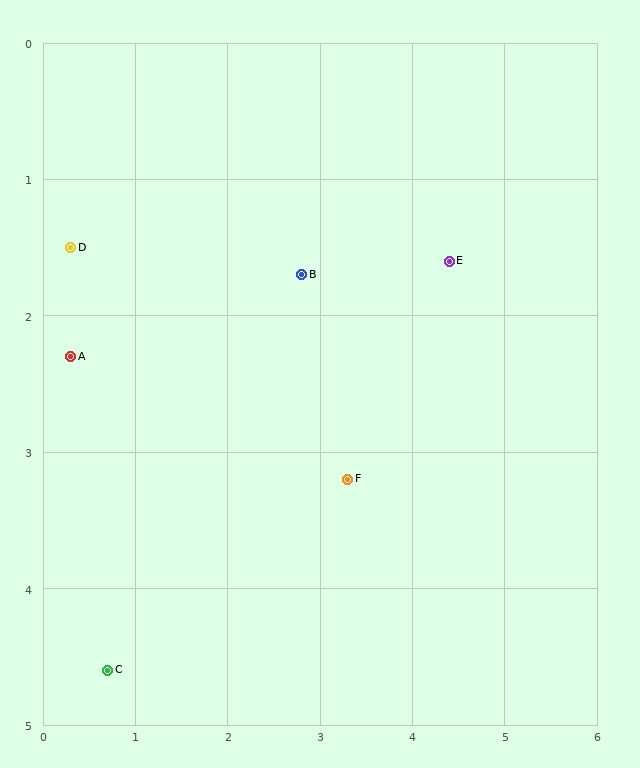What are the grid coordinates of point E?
Point E is at approximately (4.4, 1.6).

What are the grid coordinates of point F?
Point F is at approximately (3.3, 3.2).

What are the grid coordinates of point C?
Point C is at approximately (0.7, 4.6).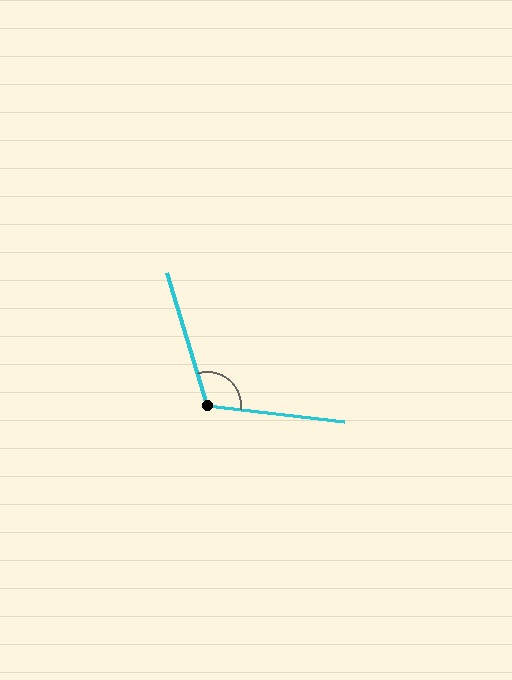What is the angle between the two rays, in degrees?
Approximately 114 degrees.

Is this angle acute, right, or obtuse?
It is obtuse.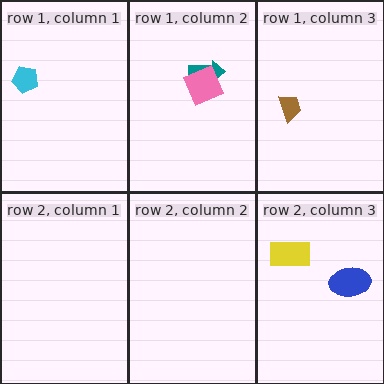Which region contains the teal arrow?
The row 1, column 2 region.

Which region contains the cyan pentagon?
The row 1, column 1 region.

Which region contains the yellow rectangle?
The row 2, column 3 region.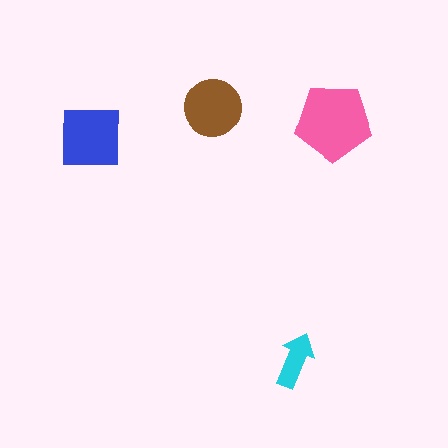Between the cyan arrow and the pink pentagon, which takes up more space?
The pink pentagon.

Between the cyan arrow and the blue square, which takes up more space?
The blue square.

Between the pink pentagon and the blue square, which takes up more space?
The pink pentagon.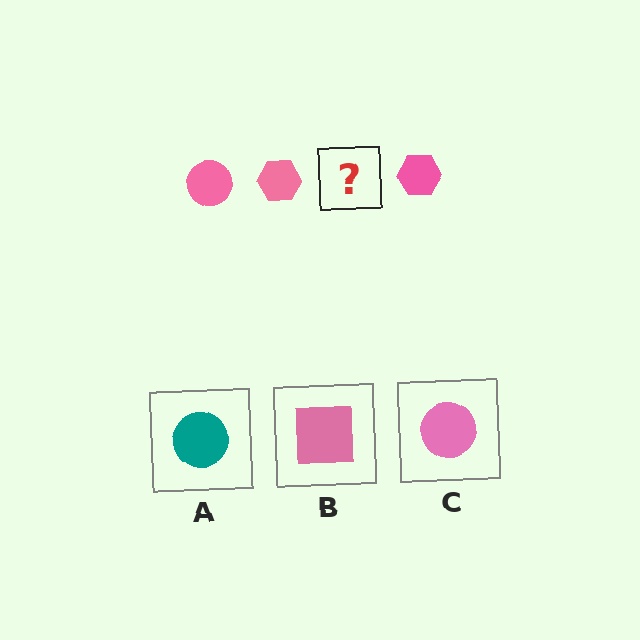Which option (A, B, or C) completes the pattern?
C.